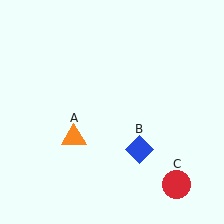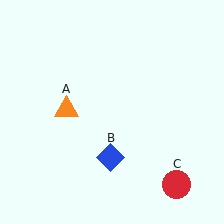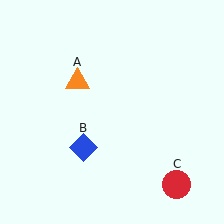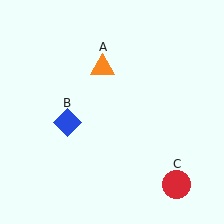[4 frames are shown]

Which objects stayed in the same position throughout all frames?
Red circle (object C) remained stationary.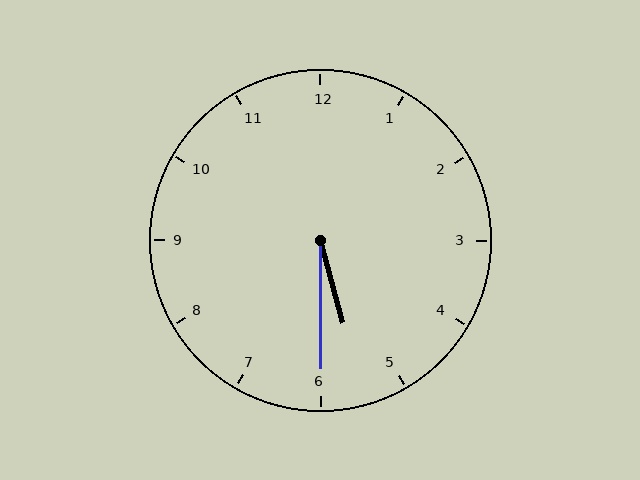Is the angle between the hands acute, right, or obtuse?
It is acute.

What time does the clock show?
5:30.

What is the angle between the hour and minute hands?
Approximately 15 degrees.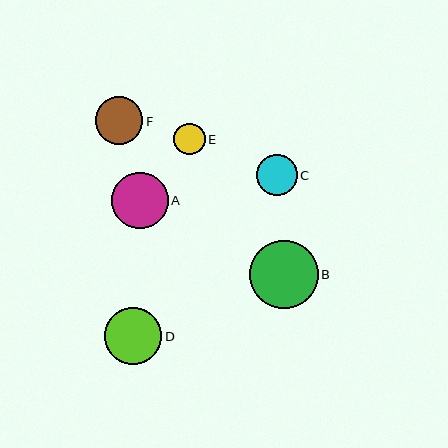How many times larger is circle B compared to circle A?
Circle B is approximately 1.2 times the size of circle A.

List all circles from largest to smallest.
From largest to smallest: B, D, A, F, C, E.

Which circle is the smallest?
Circle E is the smallest with a size of approximately 32 pixels.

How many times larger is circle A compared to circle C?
Circle A is approximately 1.4 times the size of circle C.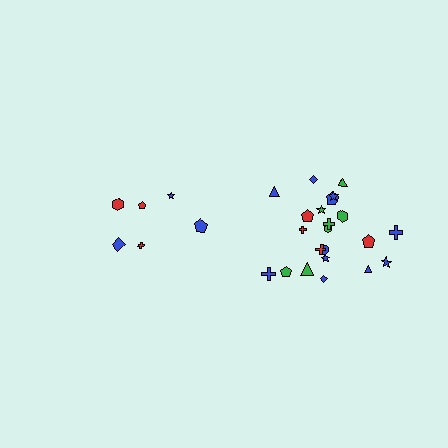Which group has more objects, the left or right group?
The right group.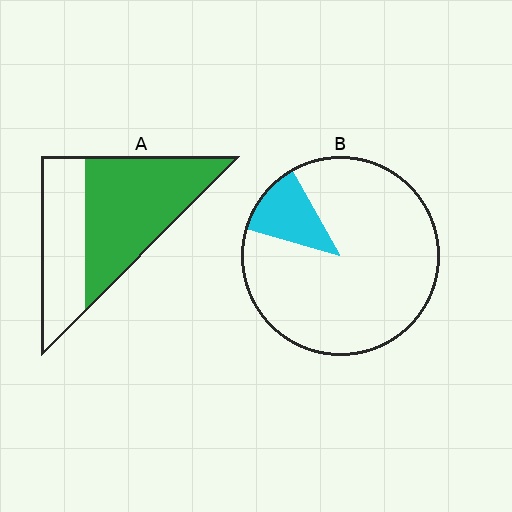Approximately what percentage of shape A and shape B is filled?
A is approximately 60% and B is approximately 10%.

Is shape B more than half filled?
No.